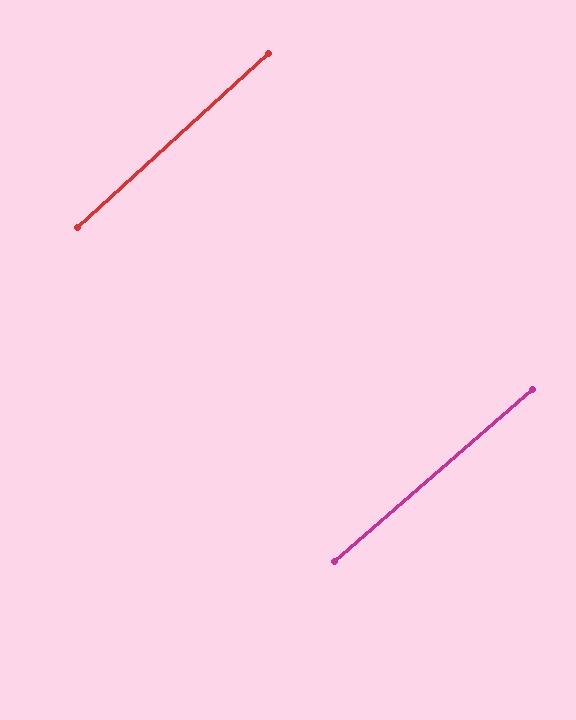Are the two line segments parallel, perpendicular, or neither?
Parallel — their directions differ by only 1.4°.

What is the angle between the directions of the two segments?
Approximately 1 degree.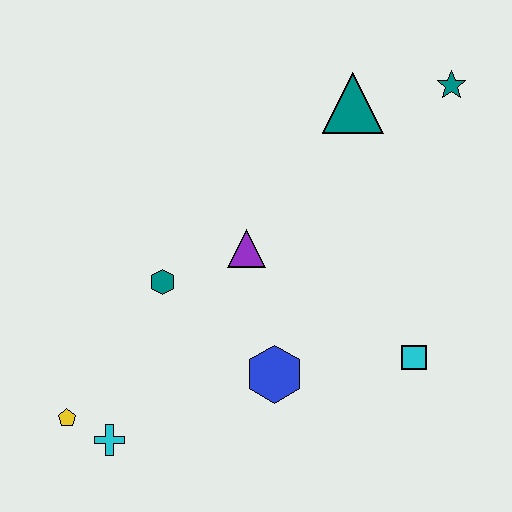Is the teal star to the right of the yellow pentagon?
Yes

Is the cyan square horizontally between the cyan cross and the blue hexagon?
No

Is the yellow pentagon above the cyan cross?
Yes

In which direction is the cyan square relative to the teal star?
The cyan square is below the teal star.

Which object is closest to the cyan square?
The blue hexagon is closest to the cyan square.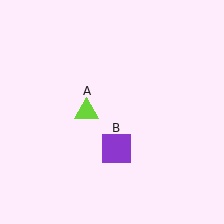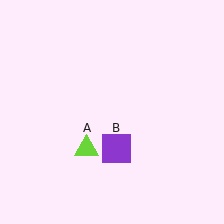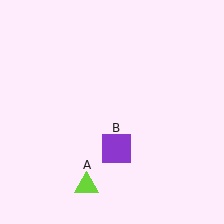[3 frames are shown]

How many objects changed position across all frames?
1 object changed position: lime triangle (object A).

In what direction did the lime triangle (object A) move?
The lime triangle (object A) moved down.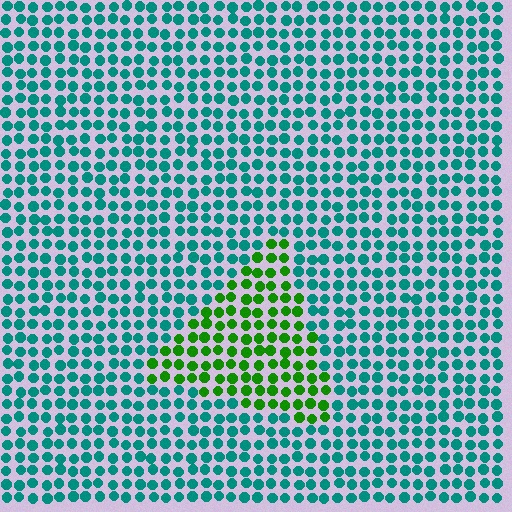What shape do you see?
I see a triangle.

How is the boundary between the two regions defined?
The boundary is defined purely by a slight shift in hue (about 60 degrees). Spacing, size, and orientation are identical on both sides.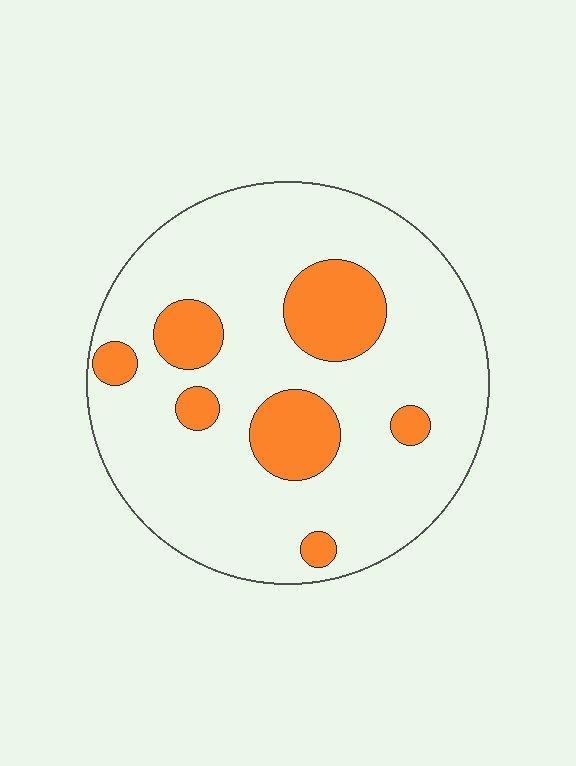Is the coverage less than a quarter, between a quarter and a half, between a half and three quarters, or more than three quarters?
Less than a quarter.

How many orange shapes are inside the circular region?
7.